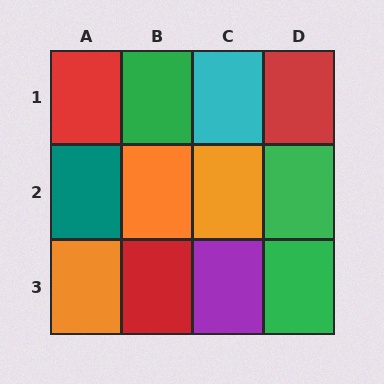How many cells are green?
3 cells are green.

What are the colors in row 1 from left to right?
Red, green, cyan, red.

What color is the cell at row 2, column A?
Teal.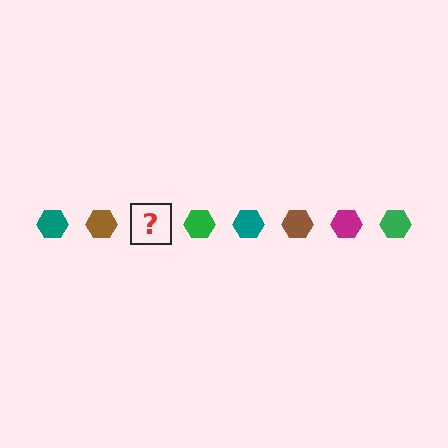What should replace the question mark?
The question mark should be replaced with a magenta hexagon.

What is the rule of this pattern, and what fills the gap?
The rule is that the pattern cycles through teal, brown, magenta, green hexagons. The gap should be filled with a magenta hexagon.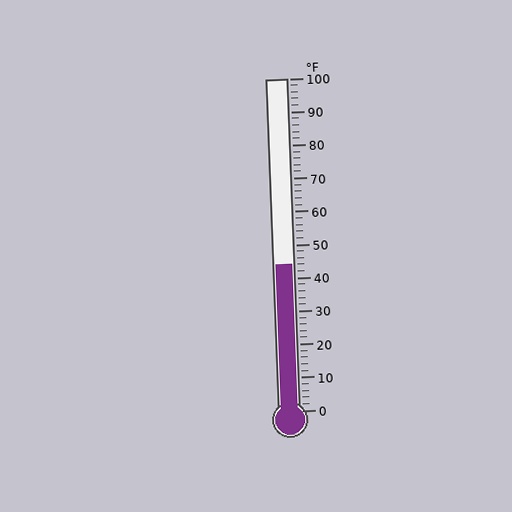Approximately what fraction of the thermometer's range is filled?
The thermometer is filled to approximately 45% of its range.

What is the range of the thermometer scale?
The thermometer scale ranges from 0°F to 100°F.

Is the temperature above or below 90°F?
The temperature is below 90°F.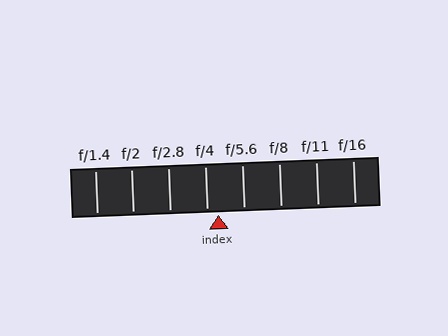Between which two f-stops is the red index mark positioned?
The index mark is between f/4 and f/5.6.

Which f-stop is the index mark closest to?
The index mark is closest to f/4.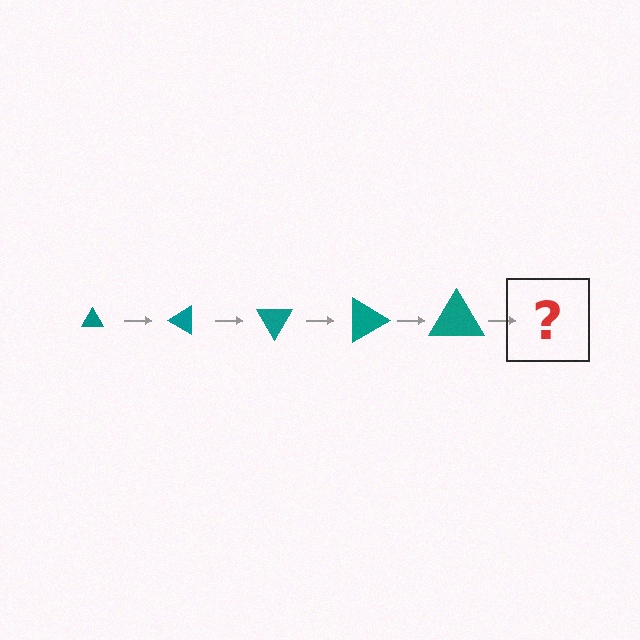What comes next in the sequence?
The next element should be a triangle, larger than the previous one and rotated 150 degrees from the start.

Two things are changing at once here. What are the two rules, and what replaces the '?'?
The two rules are that the triangle grows larger each step and it rotates 30 degrees each step. The '?' should be a triangle, larger than the previous one and rotated 150 degrees from the start.